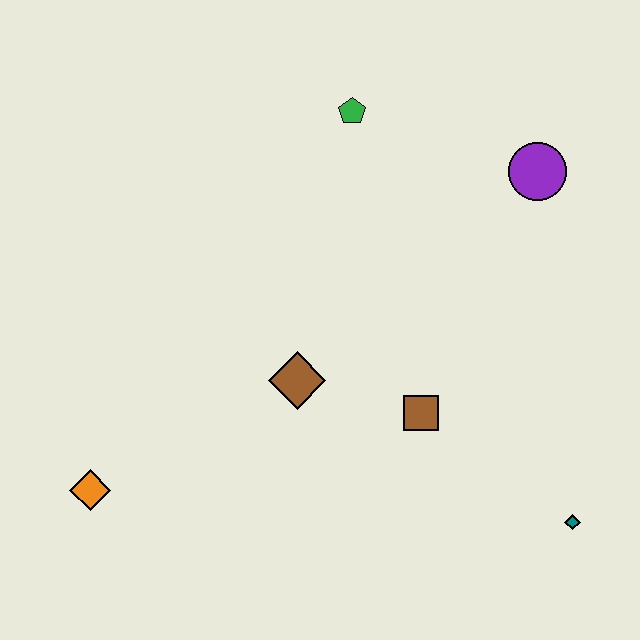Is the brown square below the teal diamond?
No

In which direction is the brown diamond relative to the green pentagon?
The brown diamond is below the green pentagon.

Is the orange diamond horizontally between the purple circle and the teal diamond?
No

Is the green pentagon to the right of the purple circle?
No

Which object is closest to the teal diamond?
The brown square is closest to the teal diamond.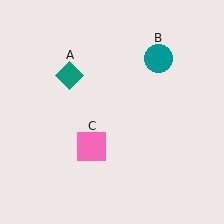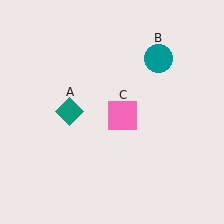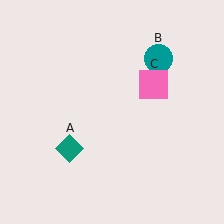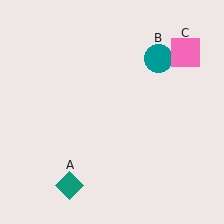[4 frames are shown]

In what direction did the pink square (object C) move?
The pink square (object C) moved up and to the right.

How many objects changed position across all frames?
2 objects changed position: teal diamond (object A), pink square (object C).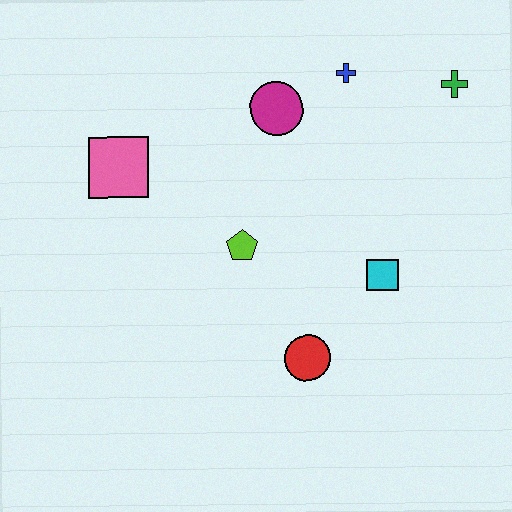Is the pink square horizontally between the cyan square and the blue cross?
No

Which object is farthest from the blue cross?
The red circle is farthest from the blue cross.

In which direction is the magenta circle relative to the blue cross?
The magenta circle is to the left of the blue cross.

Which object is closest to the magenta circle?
The blue cross is closest to the magenta circle.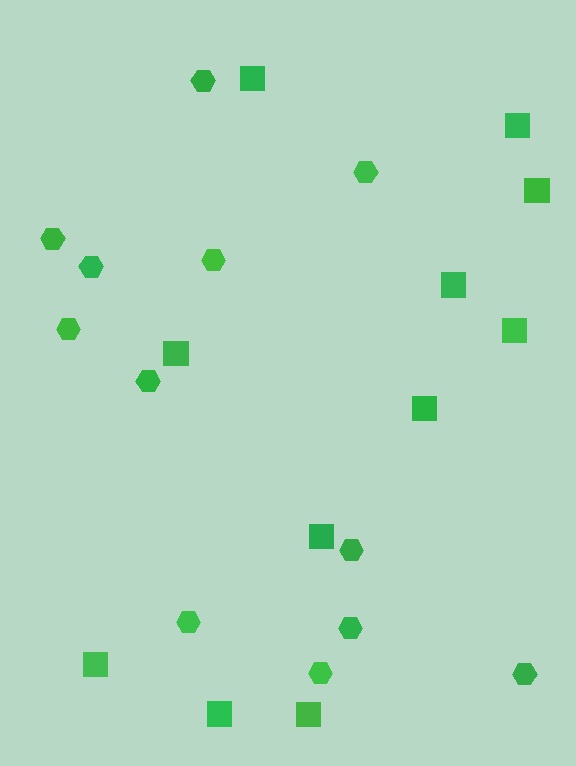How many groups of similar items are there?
There are 2 groups: one group of squares (11) and one group of hexagons (12).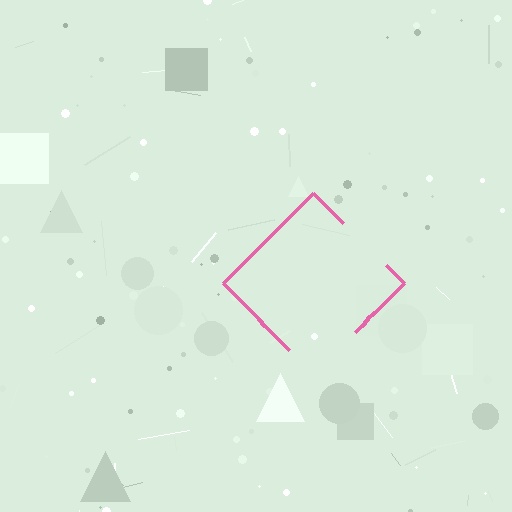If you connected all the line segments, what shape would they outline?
They would outline a diamond.